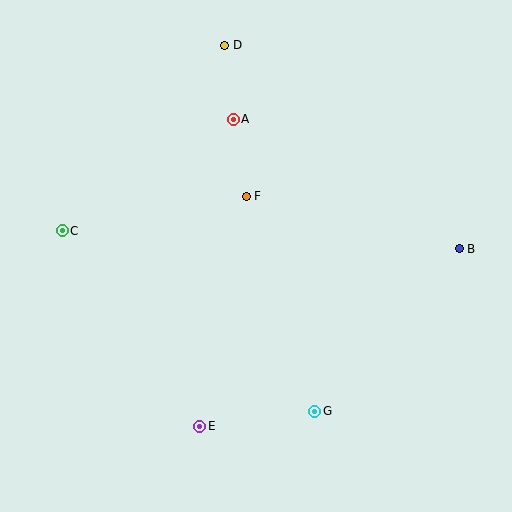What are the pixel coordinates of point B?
Point B is at (459, 249).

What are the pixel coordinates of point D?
Point D is at (225, 45).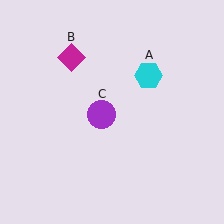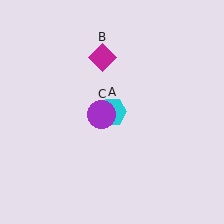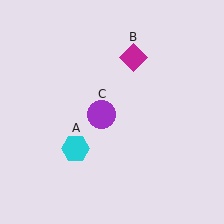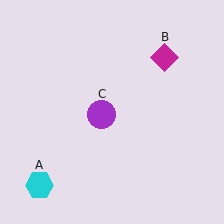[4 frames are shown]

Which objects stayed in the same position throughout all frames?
Purple circle (object C) remained stationary.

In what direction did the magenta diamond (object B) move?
The magenta diamond (object B) moved right.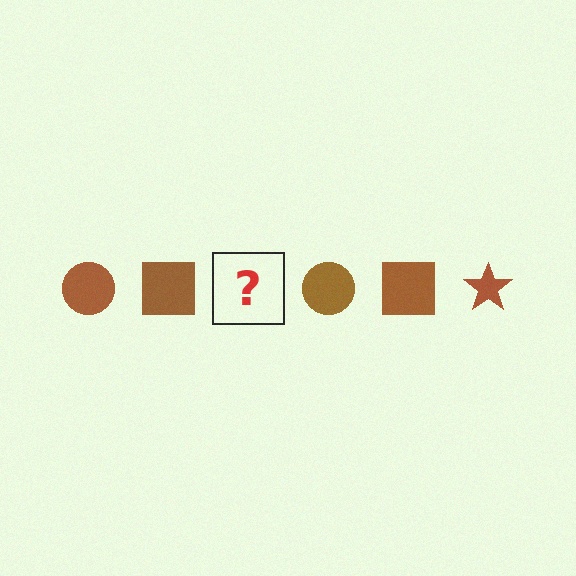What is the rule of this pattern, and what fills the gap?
The rule is that the pattern cycles through circle, square, star shapes in brown. The gap should be filled with a brown star.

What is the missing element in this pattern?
The missing element is a brown star.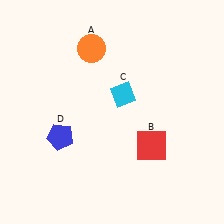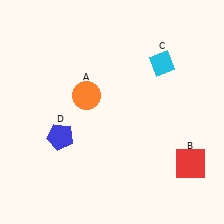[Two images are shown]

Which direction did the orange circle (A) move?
The orange circle (A) moved down.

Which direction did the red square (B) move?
The red square (B) moved right.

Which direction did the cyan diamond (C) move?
The cyan diamond (C) moved right.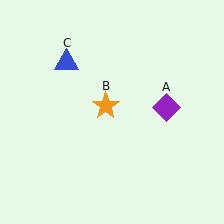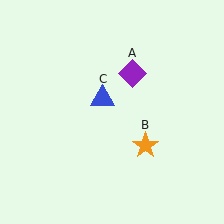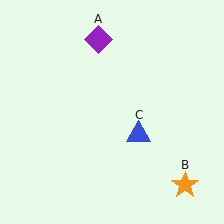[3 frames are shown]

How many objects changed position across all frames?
3 objects changed position: purple diamond (object A), orange star (object B), blue triangle (object C).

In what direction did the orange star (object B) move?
The orange star (object B) moved down and to the right.